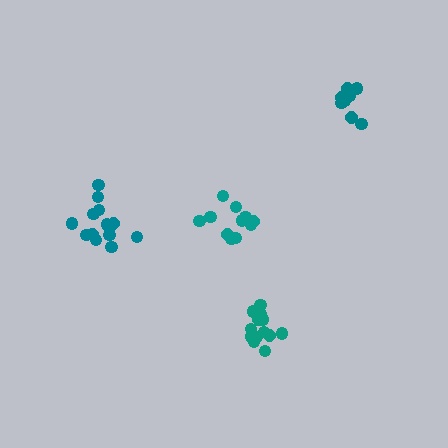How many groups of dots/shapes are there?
There are 4 groups.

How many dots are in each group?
Group 1: 11 dots, Group 2: 14 dots, Group 3: 14 dots, Group 4: 10 dots (49 total).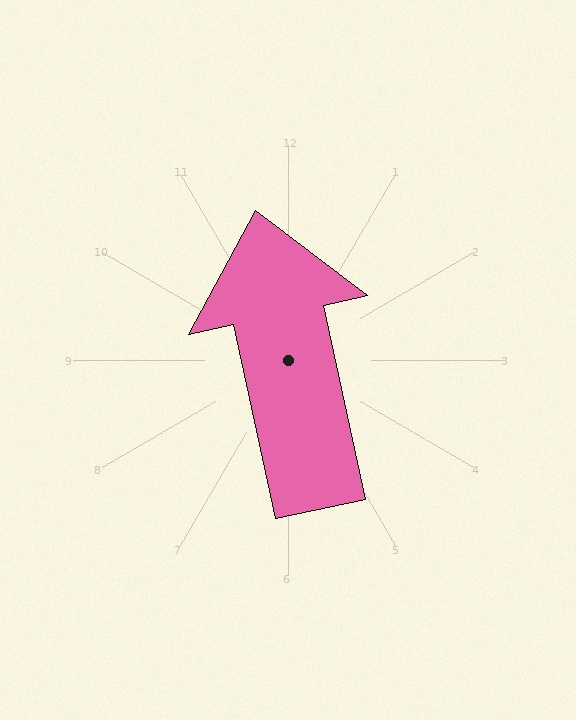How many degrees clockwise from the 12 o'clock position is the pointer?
Approximately 348 degrees.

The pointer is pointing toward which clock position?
Roughly 12 o'clock.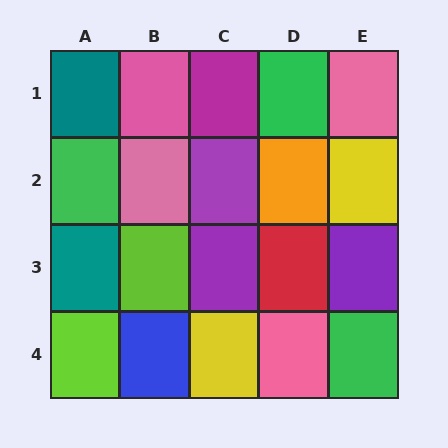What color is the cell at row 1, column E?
Pink.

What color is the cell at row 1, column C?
Magenta.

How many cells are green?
3 cells are green.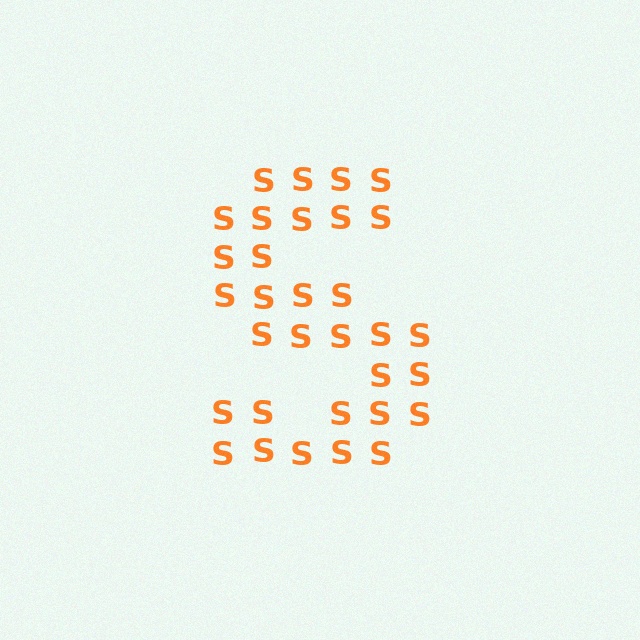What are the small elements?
The small elements are letter S's.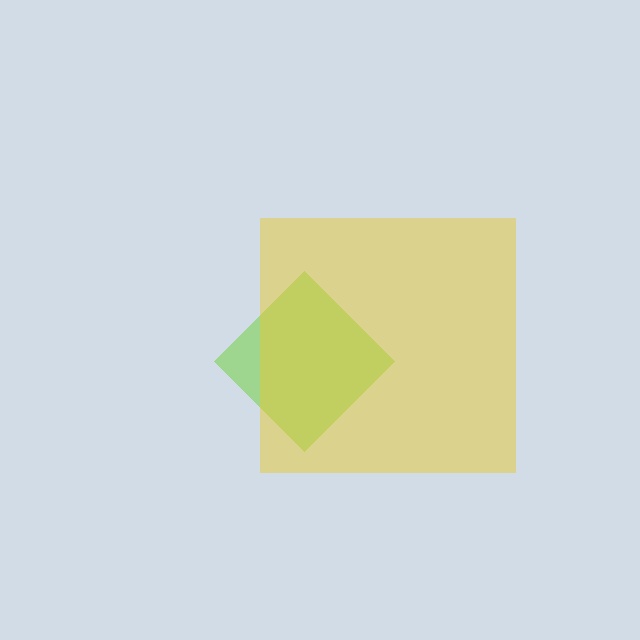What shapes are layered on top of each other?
The layered shapes are: a lime diamond, a yellow square.